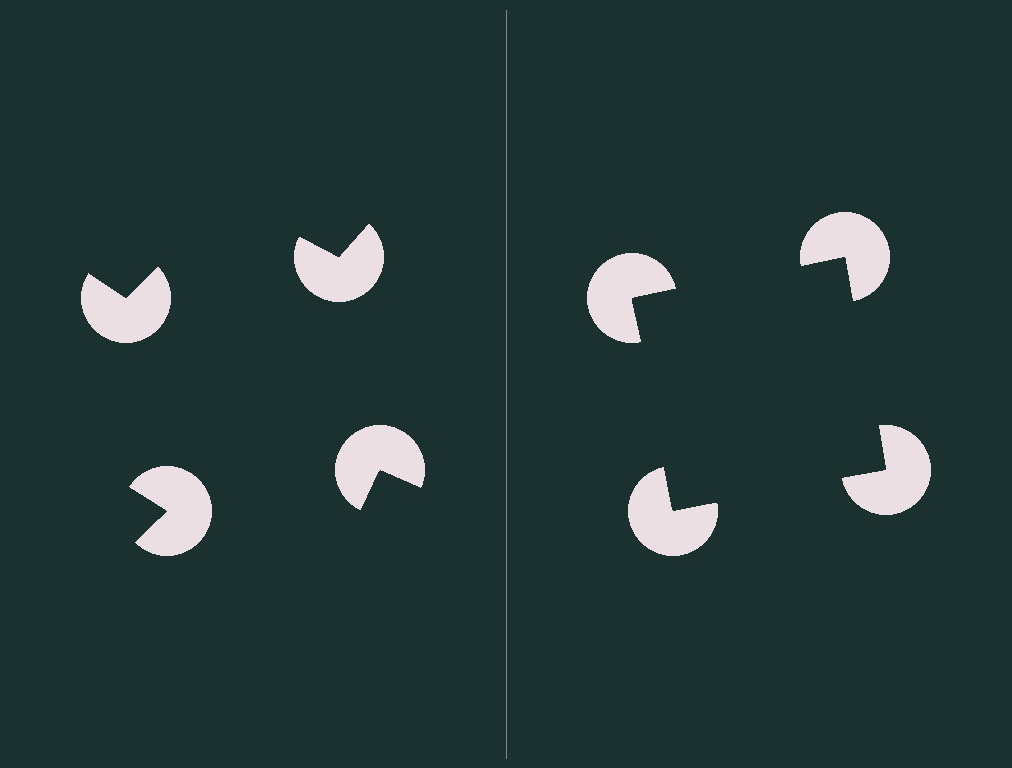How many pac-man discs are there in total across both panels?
8 — 4 on each side.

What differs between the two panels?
The pac-man discs are positioned identically on both sides; only the wedge orientations differ. On the right they align to a square; on the left they are misaligned.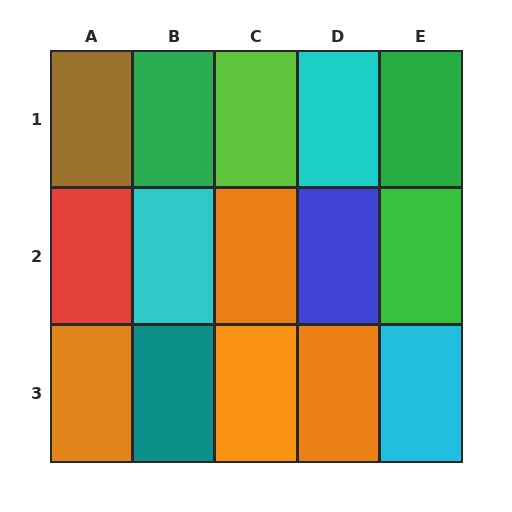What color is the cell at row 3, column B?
Teal.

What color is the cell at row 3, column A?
Orange.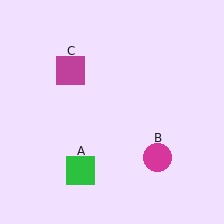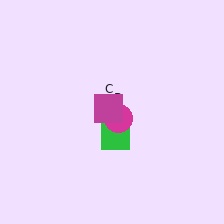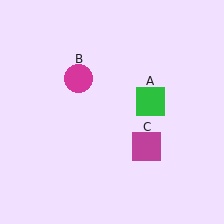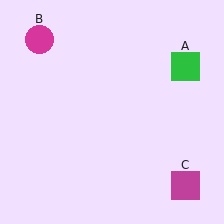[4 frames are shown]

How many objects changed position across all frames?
3 objects changed position: green square (object A), magenta circle (object B), magenta square (object C).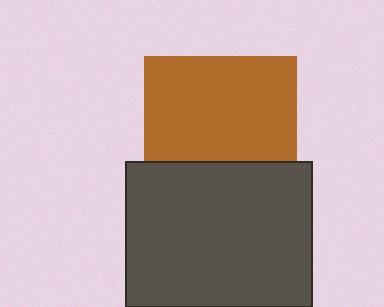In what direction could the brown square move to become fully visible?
The brown square could move up. That would shift it out from behind the dark gray rectangle entirely.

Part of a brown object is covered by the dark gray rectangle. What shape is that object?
It is a square.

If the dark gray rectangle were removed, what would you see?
You would see the complete brown square.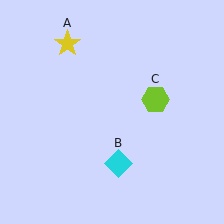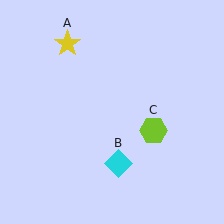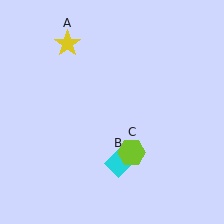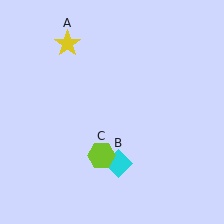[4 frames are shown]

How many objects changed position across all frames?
1 object changed position: lime hexagon (object C).